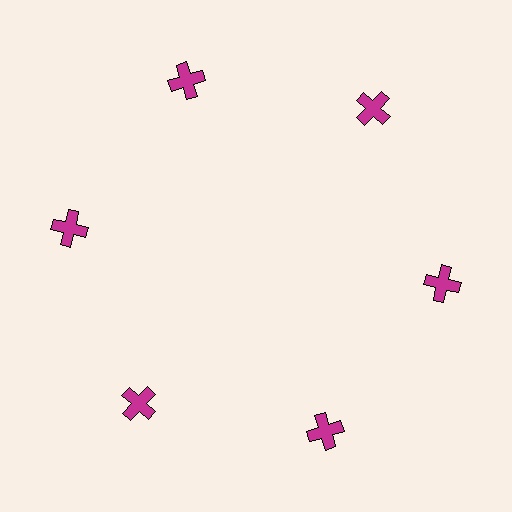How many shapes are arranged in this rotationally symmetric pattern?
There are 6 shapes, arranged in 6 groups of 1.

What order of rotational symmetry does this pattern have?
This pattern has 6-fold rotational symmetry.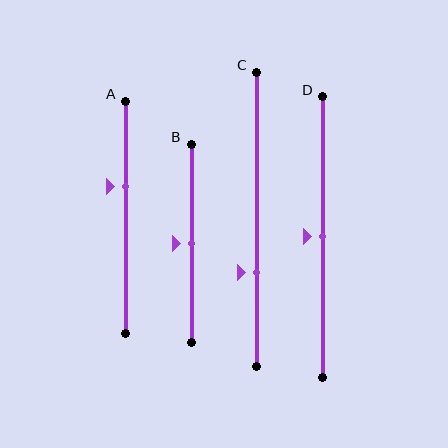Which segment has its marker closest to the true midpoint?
Segment B has its marker closest to the true midpoint.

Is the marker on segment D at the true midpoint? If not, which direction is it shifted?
Yes, the marker on segment D is at the true midpoint.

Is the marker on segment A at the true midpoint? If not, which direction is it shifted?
No, the marker on segment A is shifted upward by about 13% of the segment length.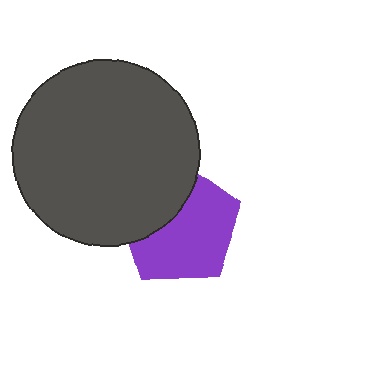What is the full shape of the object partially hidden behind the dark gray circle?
The partially hidden object is a purple pentagon.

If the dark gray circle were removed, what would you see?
You would see the complete purple pentagon.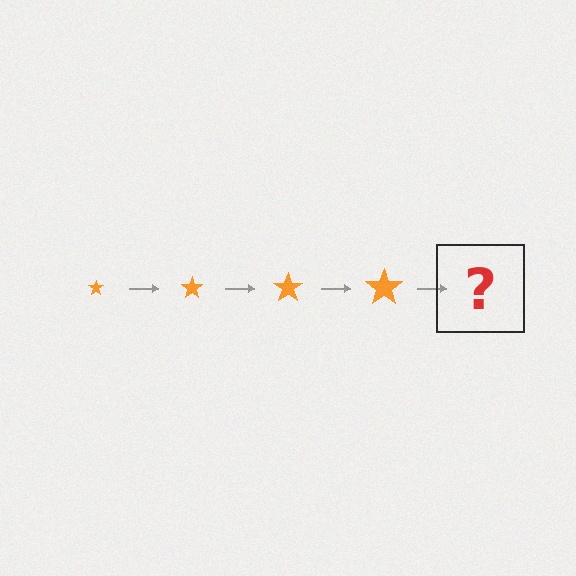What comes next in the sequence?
The next element should be an orange star, larger than the previous one.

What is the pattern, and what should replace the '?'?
The pattern is that the star gets progressively larger each step. The '?' should be an orange star, larger than the previous one.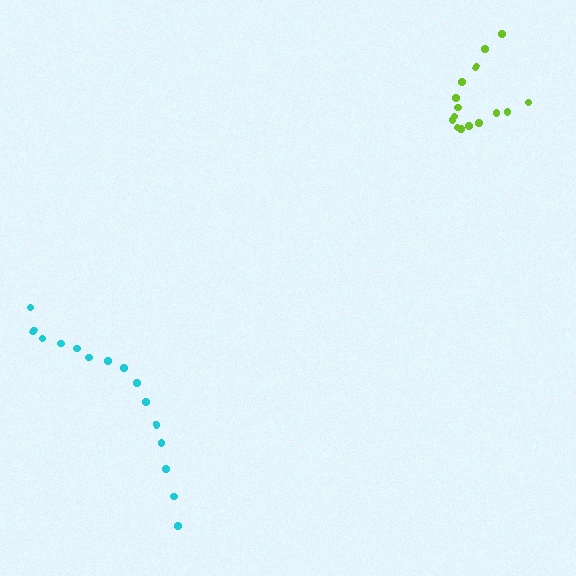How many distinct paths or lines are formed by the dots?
There are 2 distinct paths.